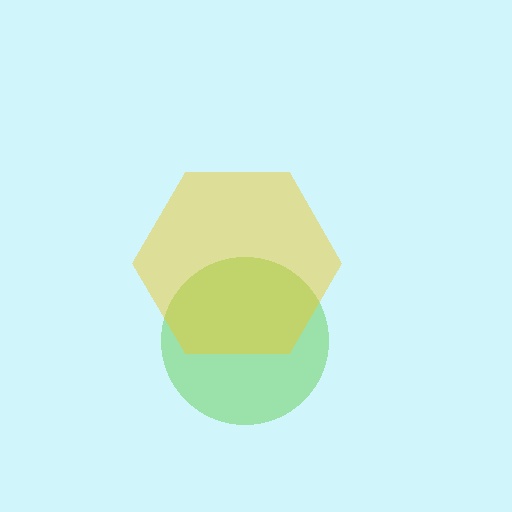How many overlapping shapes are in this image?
There are 2 overlapping shapes in the image.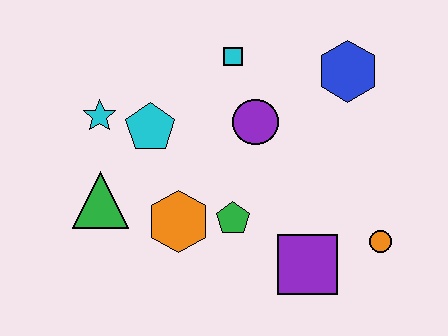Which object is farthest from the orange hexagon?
The blue hexagon is farthest from the orange hexagon.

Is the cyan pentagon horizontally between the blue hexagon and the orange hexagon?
No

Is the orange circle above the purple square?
Yes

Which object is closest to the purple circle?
The cyan square is closest to the purple circle.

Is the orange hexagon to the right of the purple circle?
No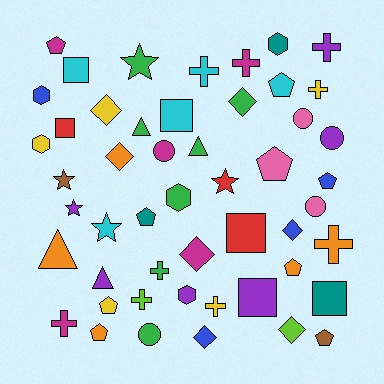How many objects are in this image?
There are 50 objects.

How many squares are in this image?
There are 6 squares.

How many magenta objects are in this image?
There are 5 magenta objects.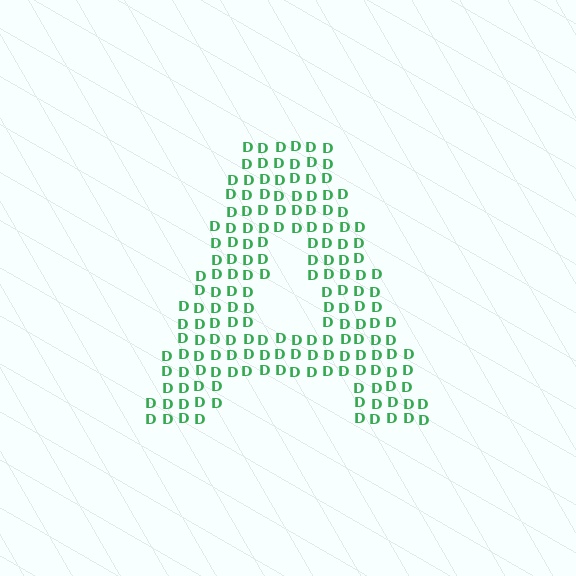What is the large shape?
The large shape is the letter A.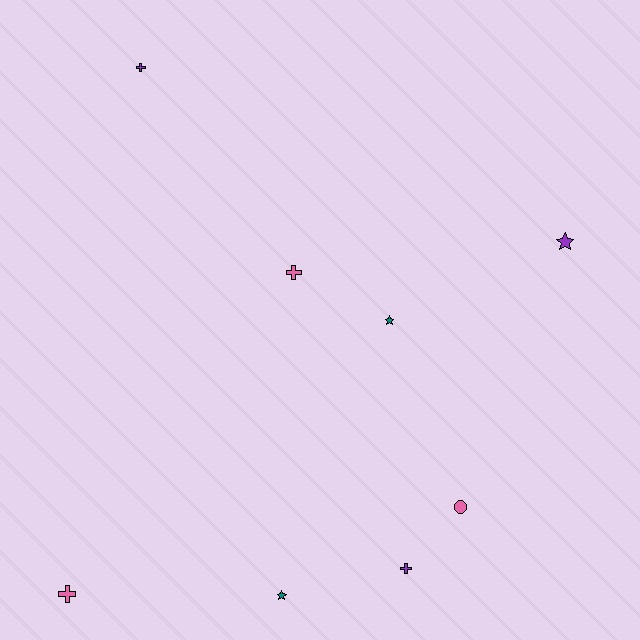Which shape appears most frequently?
Cross, with 4 objects.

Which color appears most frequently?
Purple, with 3 objects.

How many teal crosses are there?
There are no teal crosses.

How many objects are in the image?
There are 8 objects.